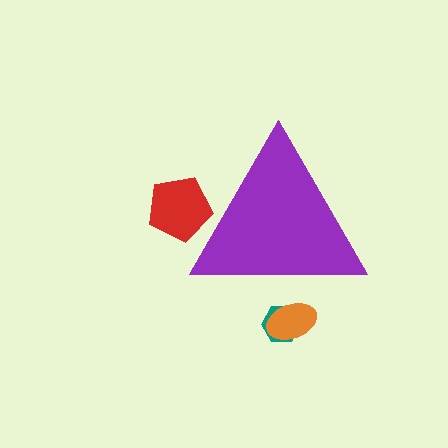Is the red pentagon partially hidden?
Yes, the red pentagon is partially hidden behind the purple triangle.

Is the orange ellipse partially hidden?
Yes, the orange ellipse is partially hidden behind the purple triangle.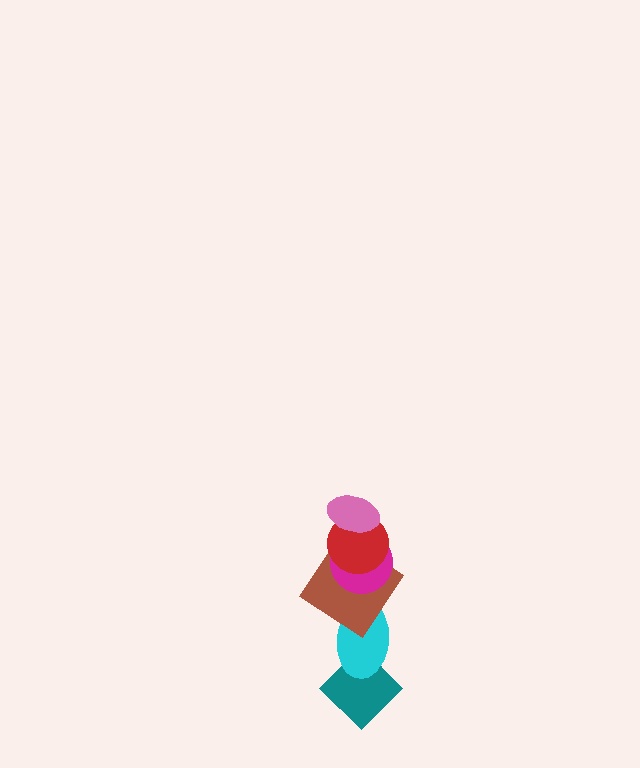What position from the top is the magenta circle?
The magenta circle is 3rd from the top.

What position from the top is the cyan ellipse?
The cyan ellipse is 5th from the top.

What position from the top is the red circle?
The red circle is 2nd from the top.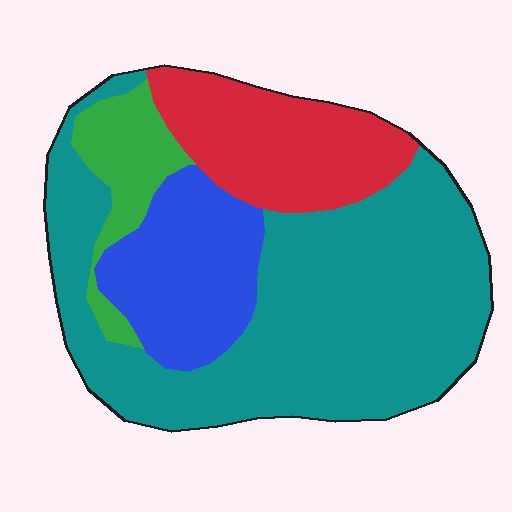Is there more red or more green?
Red.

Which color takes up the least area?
Green, at roughly 10%.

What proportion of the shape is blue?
Blue takes up about one sixth (1/6) of the shape.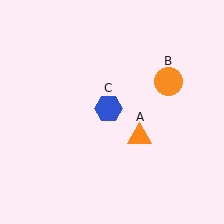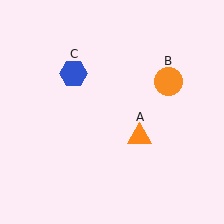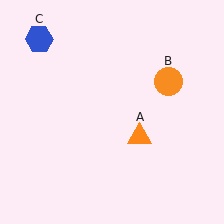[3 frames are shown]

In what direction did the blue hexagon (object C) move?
The blue hexagon (object C) moved up and to the left.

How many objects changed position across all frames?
1 object changed position: blue hexagon (object C).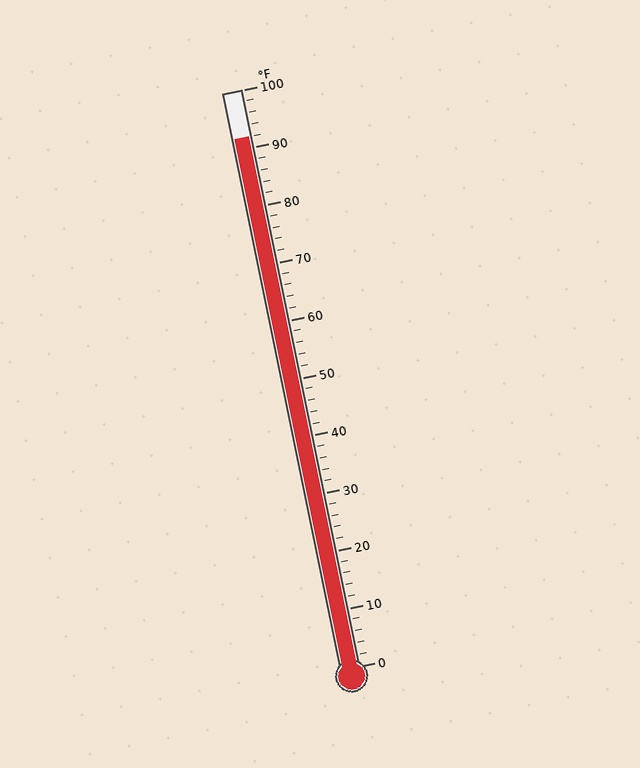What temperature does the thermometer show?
The thermometer shows approximately 92°F.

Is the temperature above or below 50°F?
The temperature is above 50°F.